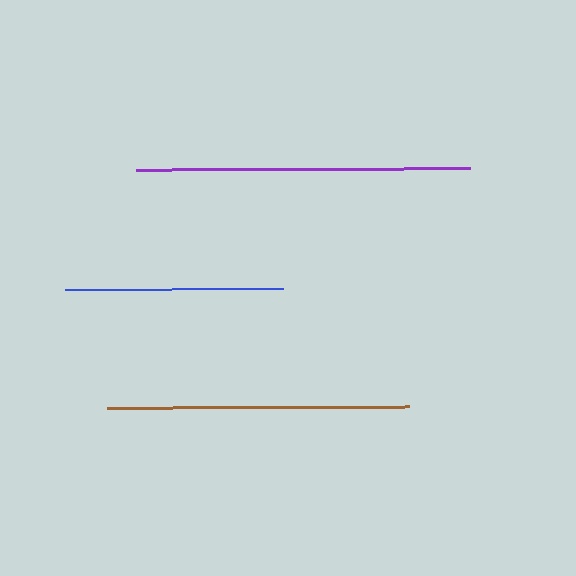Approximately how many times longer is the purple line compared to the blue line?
The purple line is approximately 1.5 times the length of the blue line.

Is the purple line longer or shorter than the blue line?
The purple line is longer than the blue line.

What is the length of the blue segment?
The blue segment is approximately 217 pixels long.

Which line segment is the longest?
The purple line is the longest at approximately 334 pixels.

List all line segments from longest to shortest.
From longest to shortest: purple, brown, blue.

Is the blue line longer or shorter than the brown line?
The brown line is longer than the blue line.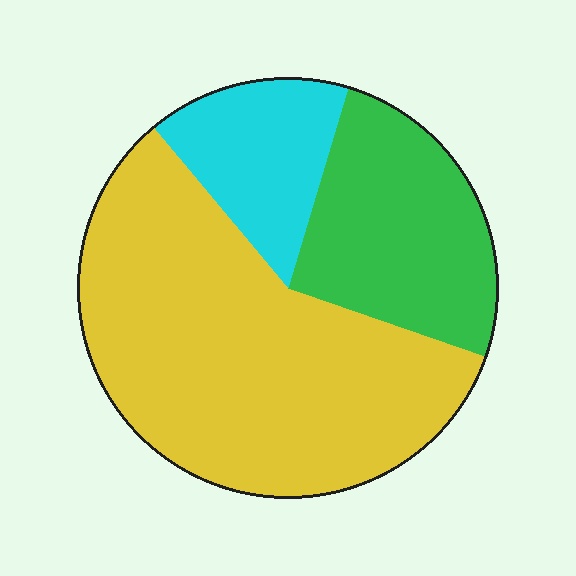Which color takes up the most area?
Yellow, at roughly 60%.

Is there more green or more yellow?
Yellow.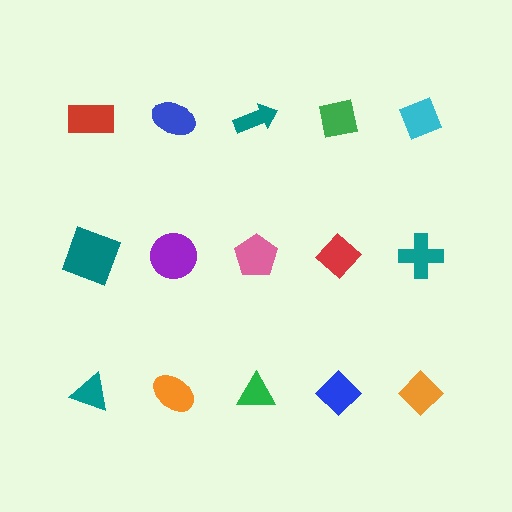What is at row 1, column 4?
A green square.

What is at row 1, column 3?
A teal arrow.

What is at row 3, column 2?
An orange ellipse.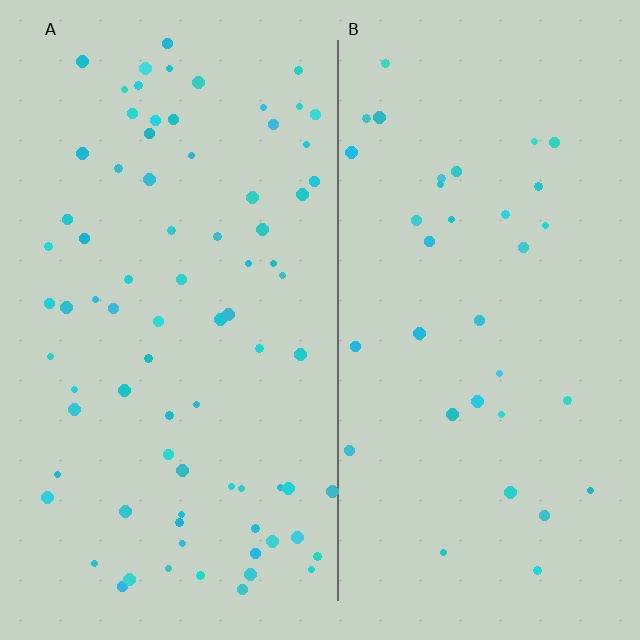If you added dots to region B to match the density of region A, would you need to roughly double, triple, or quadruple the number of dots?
Approximately double.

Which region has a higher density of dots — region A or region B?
A (the left).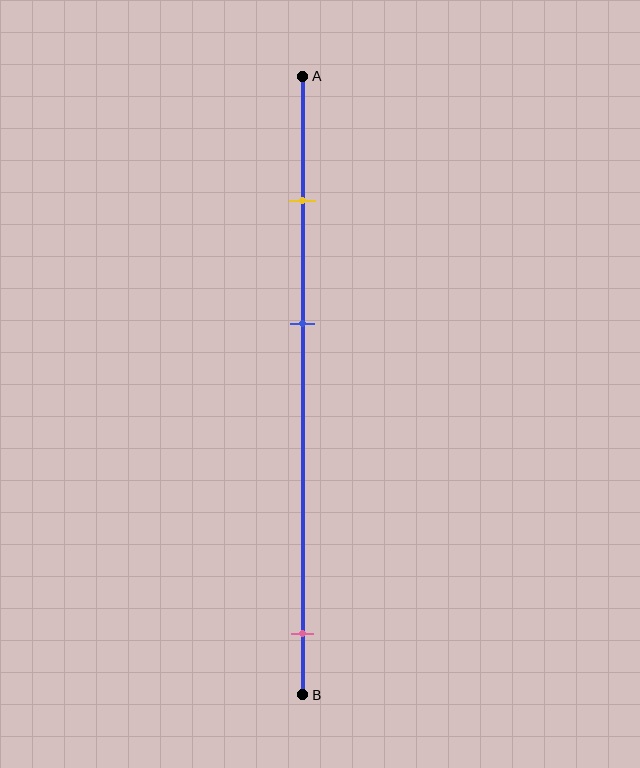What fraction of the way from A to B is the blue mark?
The blue mark is approximately 40% (0.4) of the way from A to B.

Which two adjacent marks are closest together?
The yellow and blue marks are the closest adjacent pair.